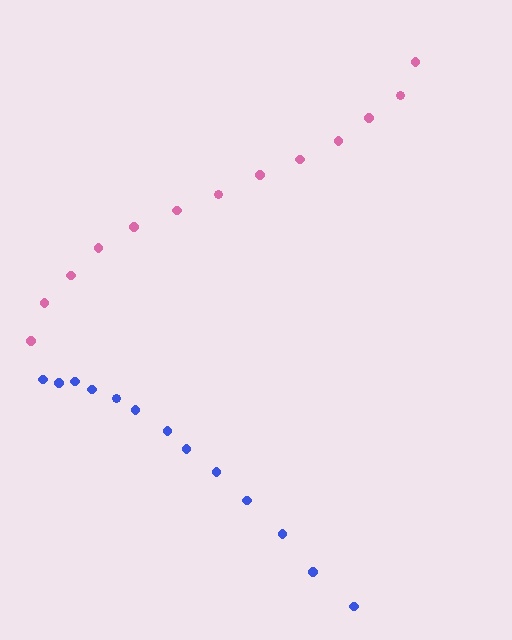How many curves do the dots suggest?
There are 2 distinct paths.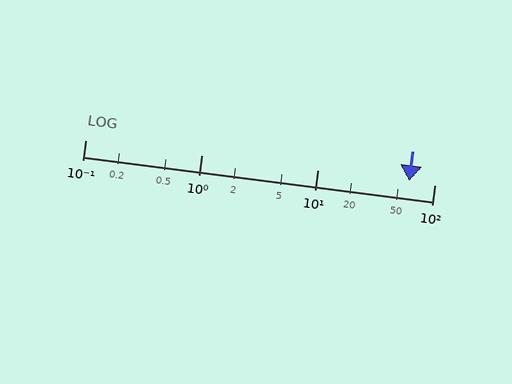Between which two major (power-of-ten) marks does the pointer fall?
The pointer is between 10 and 100.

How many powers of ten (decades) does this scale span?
The scale spans 3 decades, from 0.1 to 100.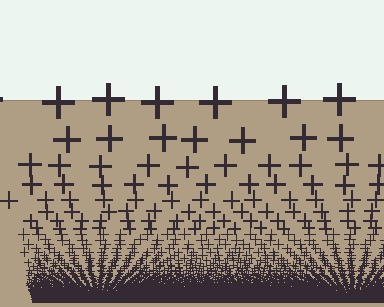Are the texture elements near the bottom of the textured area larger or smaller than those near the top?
Smaller. The gradient is inverted — elements near the bottom are smaller and denser.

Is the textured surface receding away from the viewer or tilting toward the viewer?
The surface appears to tilt toward the viewer. Texture elements get larger and sparser toward the top.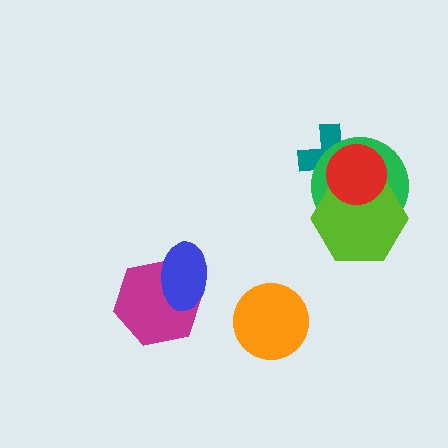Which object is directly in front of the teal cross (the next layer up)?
The green circle is directly in front of the teal cross.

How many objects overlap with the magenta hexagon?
1 object overlaps with the magenta hexagon.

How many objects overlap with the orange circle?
0 objects overlap with the orange circle.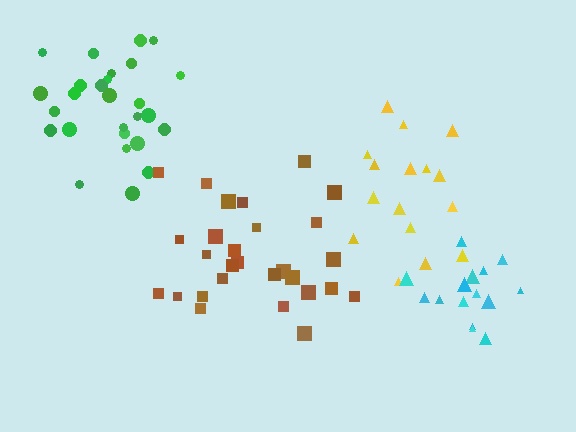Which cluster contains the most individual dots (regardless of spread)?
Brown (28).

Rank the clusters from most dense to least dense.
cyan, green, yellow, brown.